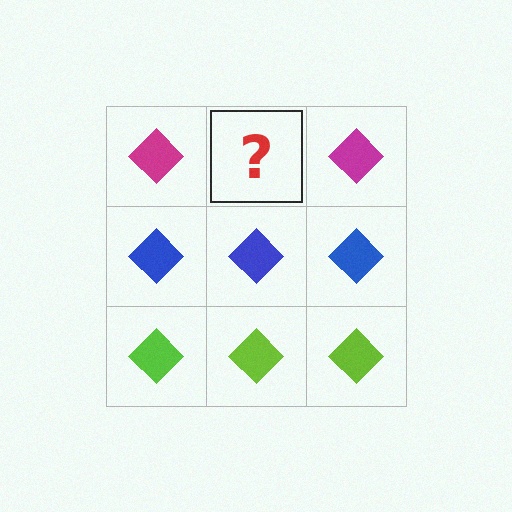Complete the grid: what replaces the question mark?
The question mark should be replaced with a magenta diamond.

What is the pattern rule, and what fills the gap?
The rule is that each row has a consistent color. The gap should be filled with a magenta diamond.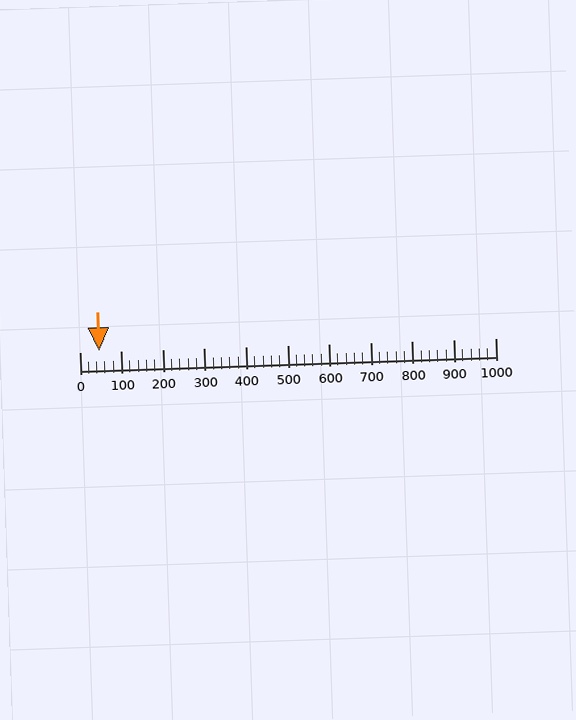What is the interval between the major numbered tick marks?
The major tick marks are spaced 100 units apart.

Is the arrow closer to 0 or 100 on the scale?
The arrow is closer to 0.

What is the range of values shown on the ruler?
The ruler shows values from 0 to 1000.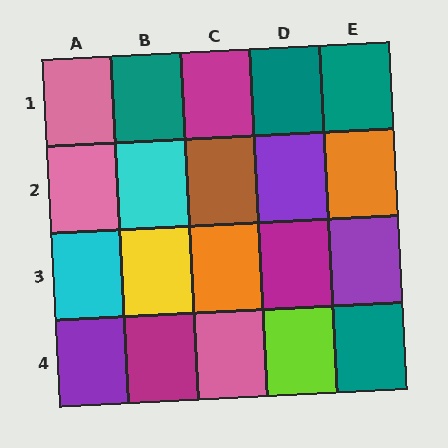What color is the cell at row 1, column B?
Teal.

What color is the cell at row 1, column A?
Pink.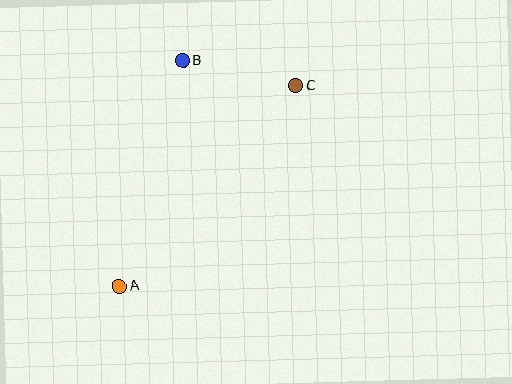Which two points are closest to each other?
Points B and C are closest to each other.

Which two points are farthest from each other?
Points A and C are farthest from each other.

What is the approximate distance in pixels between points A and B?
The distance between A and B is approximately 234 pixels.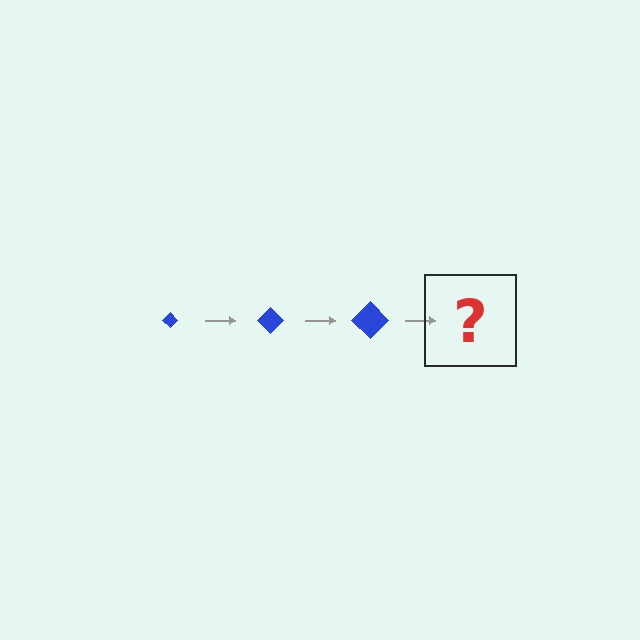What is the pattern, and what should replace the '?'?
The pattern is that the diamond gets progressively larger each step. The '?' should be a blue diamond, larger than the previous one.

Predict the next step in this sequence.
The next step is a blue diamond, larger than the previous one.